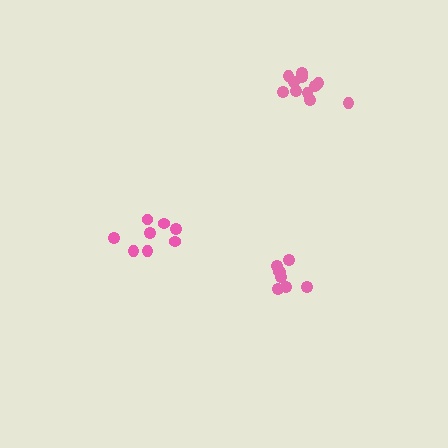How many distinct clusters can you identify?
There are 3 distinct clusters.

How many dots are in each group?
Group 1: 8 dots, Group 2: 8 dots, Group 3: 11 dots (27 total).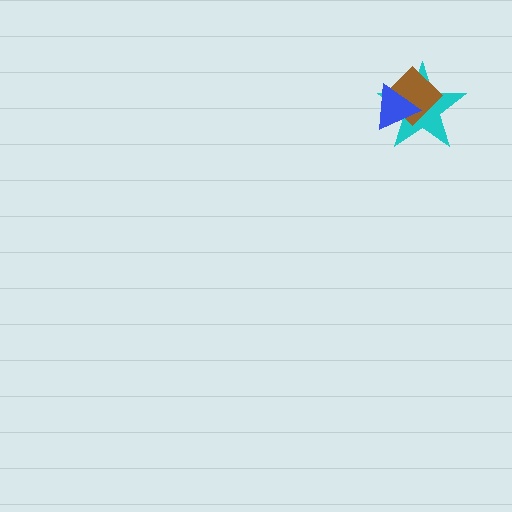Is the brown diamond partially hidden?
Yes, it is partially covered by another shape.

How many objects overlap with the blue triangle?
2 objects overlap with the blue triangle.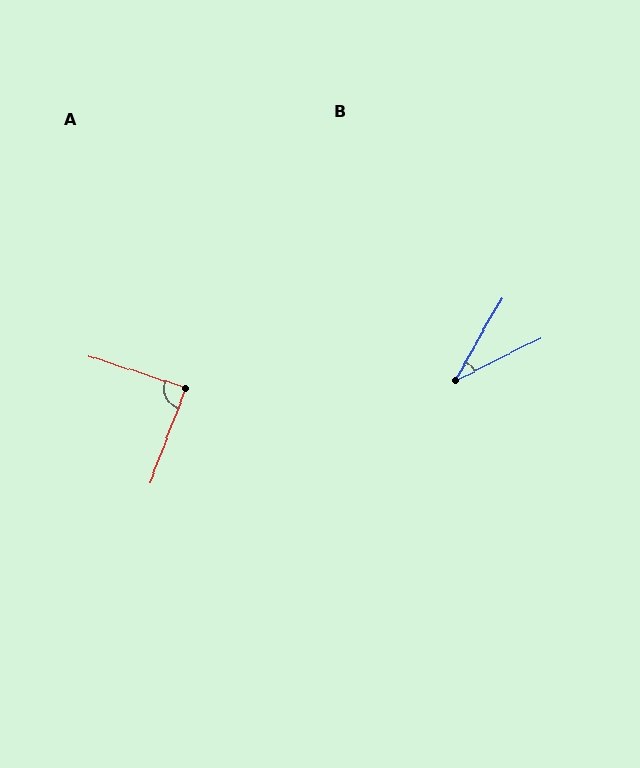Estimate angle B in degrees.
Approximately 34 degrees.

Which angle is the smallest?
B, at approximately 34 degrees.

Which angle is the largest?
A, at approximately 87 degrees.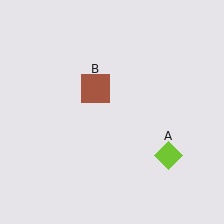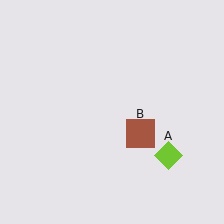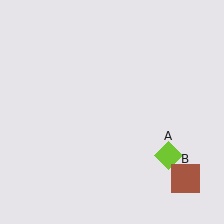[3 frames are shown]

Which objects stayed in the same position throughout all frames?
Lime diamond (object A) remained stationary.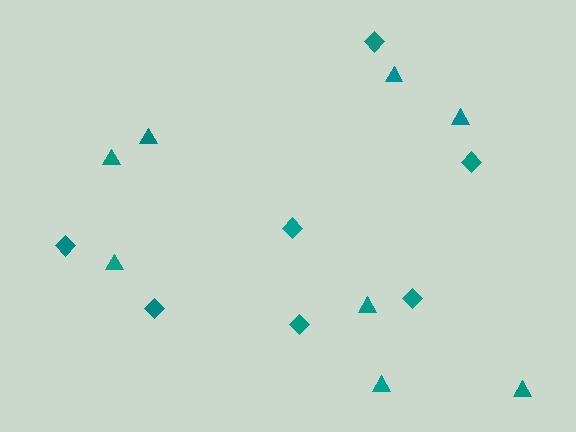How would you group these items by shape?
There are 2 groups: one group of diamonds (7) and one group of triangles (8).